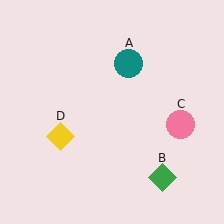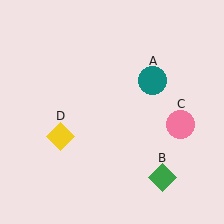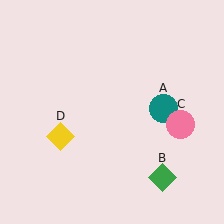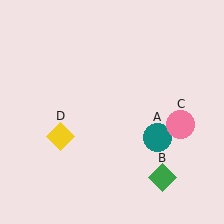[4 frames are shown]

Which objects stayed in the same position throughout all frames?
Green diamond (object B) and pink circle (object C) and yellow diamond (object D) remained stationary.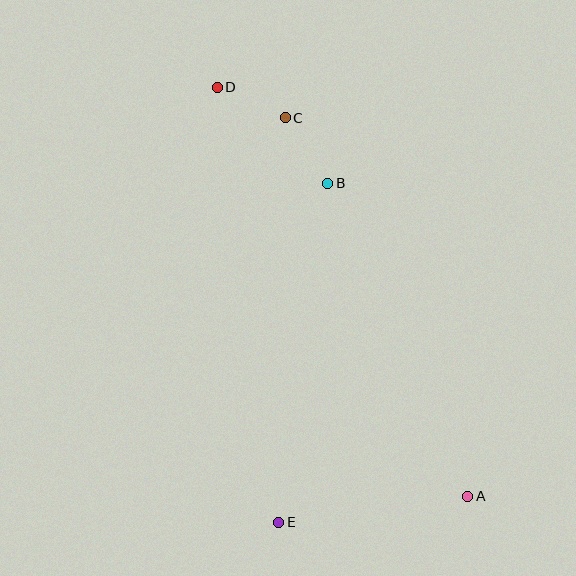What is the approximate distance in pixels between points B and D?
The distance between B and D is approximately 146 pixels.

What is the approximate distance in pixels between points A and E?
The distance between A and E is approximately 191 pixels.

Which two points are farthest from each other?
Points A and D are farthest from each other.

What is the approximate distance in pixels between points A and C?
The distance between A and C is approximately 420 pixels.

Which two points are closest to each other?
Points C and D are closest to each other.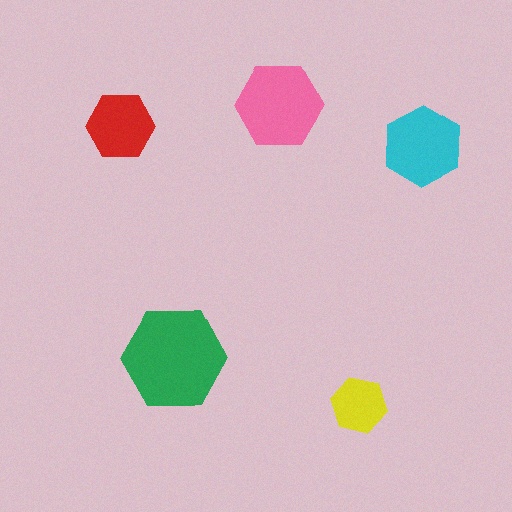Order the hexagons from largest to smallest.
the green one, the pink one, the cyan one, the red one, the yellow one.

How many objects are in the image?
There are 5 objects in the image.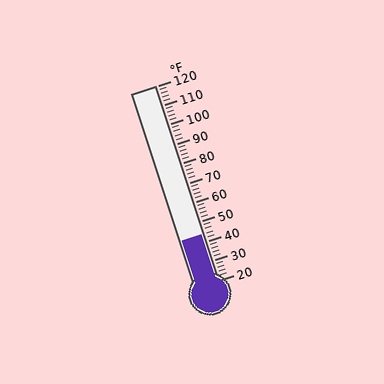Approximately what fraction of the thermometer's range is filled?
The thermometer is filled to approximately 25% of its range.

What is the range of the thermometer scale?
The thermometer scale ranges from 20°F to 120°F.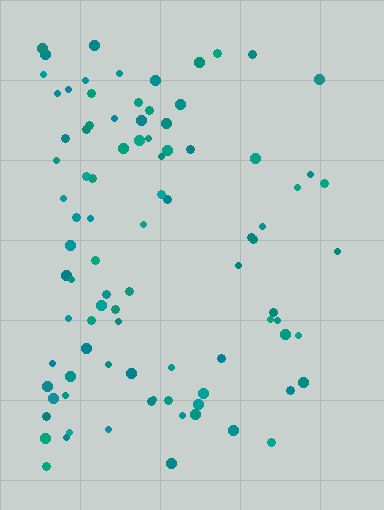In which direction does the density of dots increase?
From right to left, with the left side densest.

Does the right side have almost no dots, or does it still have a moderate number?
Still a moderate number, just noticeably fewer than the left.